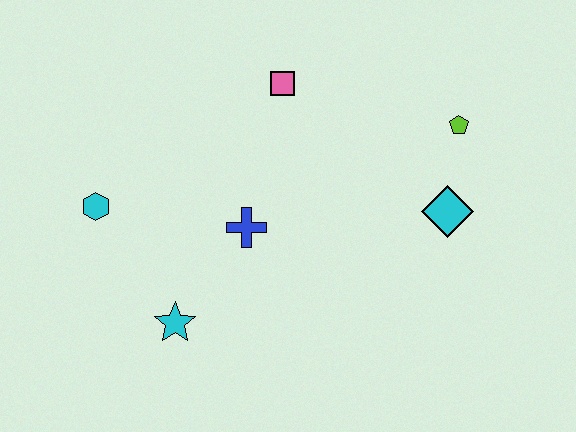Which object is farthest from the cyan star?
The lime pentagon is farthest from the cyan star.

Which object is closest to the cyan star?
The blue cross is closest to the cyan star.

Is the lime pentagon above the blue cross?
Yes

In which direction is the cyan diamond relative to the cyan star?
The cyan diamond is to the right of the cyan star.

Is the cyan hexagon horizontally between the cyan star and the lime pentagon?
No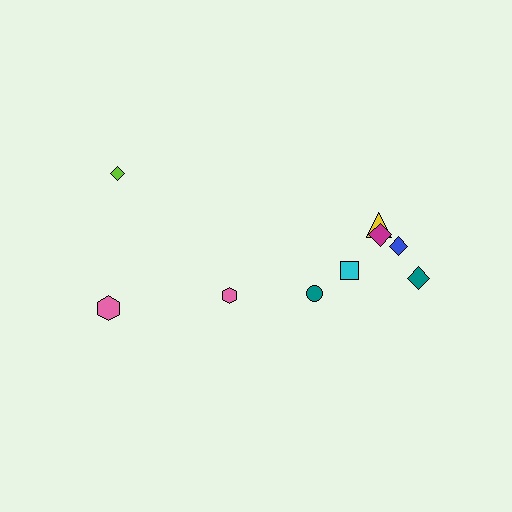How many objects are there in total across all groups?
There are 9 objects.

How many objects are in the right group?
There are 6 objects.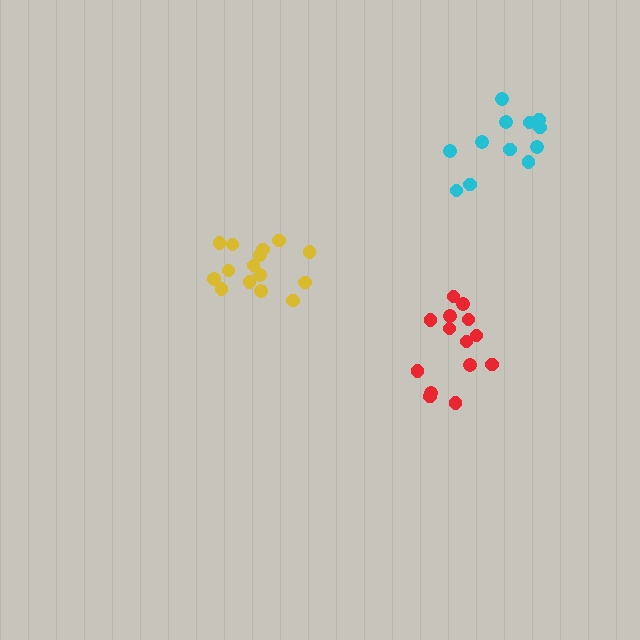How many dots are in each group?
Group 1: 15 dots, Group 2: 14 dots, Group 3: 12 dots (41 total).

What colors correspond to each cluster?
The clusters are colored: yellow, red, cyan.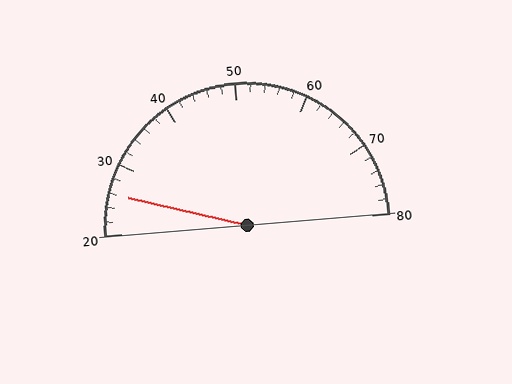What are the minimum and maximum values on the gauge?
The gauge ranges from 20 to 80.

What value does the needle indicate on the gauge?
The needle indicates approximately 26.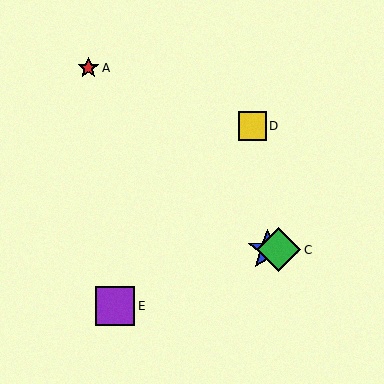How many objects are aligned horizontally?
2 objects (B, C) are aligned horizontally.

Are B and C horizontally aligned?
Yes, both are at y≈250.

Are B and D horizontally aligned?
No, B is at y≈250 and D is at y≈126.